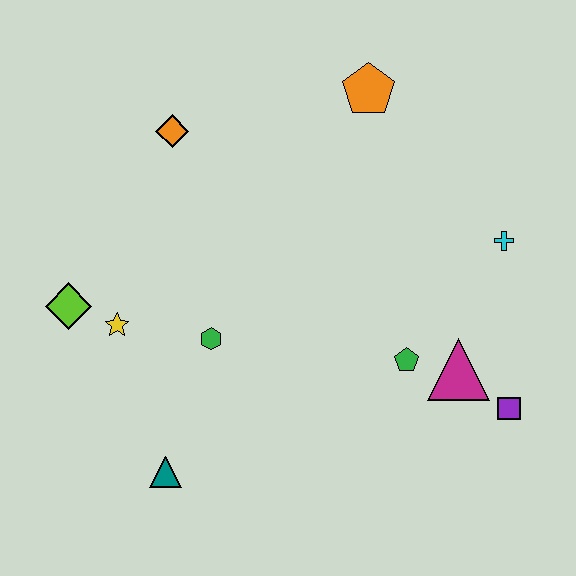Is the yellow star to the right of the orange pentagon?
No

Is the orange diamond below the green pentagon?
No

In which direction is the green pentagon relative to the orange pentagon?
The green pentagon is below the orange pentagon.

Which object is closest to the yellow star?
The lime diamond is closest to the yellow star.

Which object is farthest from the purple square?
The lime diamond is farthest from the purple square.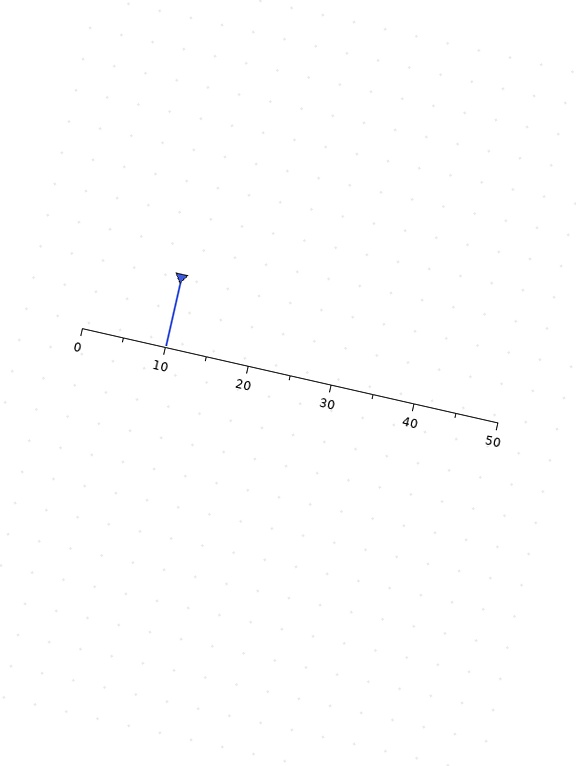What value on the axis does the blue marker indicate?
The marker indicates approximately 10.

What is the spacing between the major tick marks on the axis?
The major ticks are spaced 10 apart.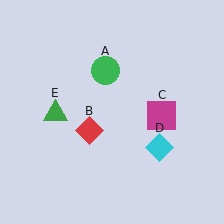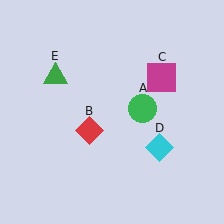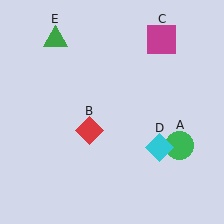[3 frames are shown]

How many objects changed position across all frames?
3 objects changed position: green circle (object A), magenta square (object C), green triangle (object E).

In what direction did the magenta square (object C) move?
The magenta square (object C) moved up.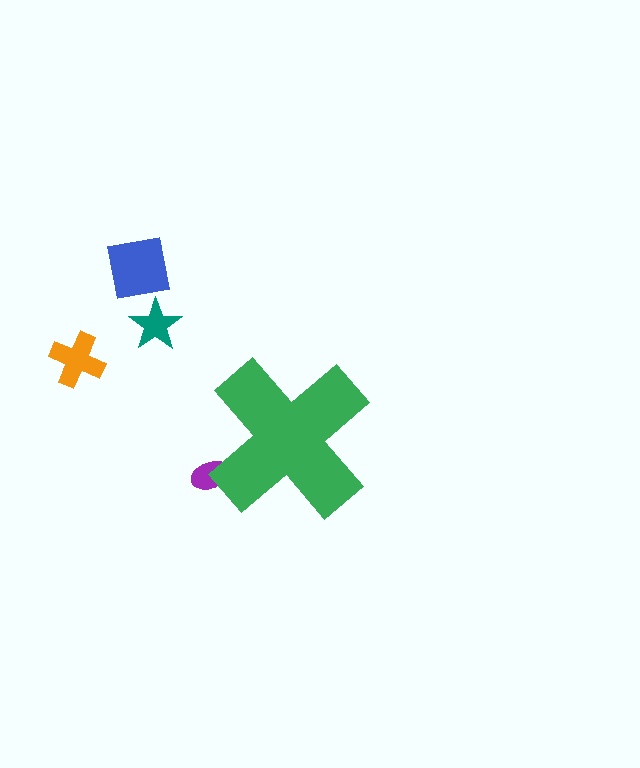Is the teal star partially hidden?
No, the teal star is fully visible.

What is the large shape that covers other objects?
A green cross.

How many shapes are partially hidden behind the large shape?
1 shape is partially hidden.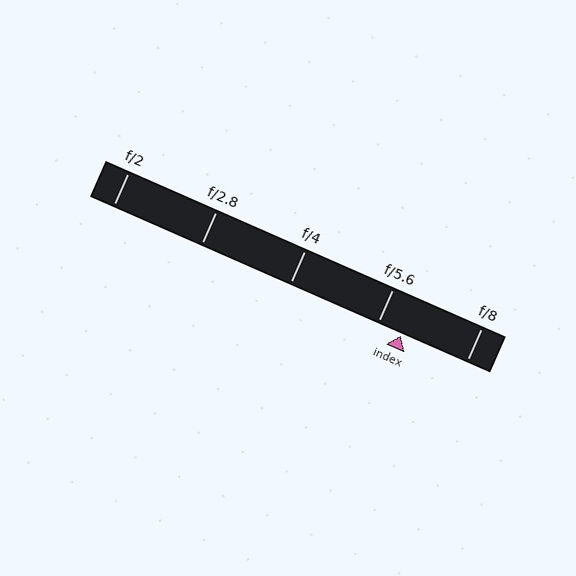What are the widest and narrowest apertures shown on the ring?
The widest aperture shown is f/2 and the narrowest is f/8.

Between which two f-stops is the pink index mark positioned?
The index mark is between f/5.6 and f/8.